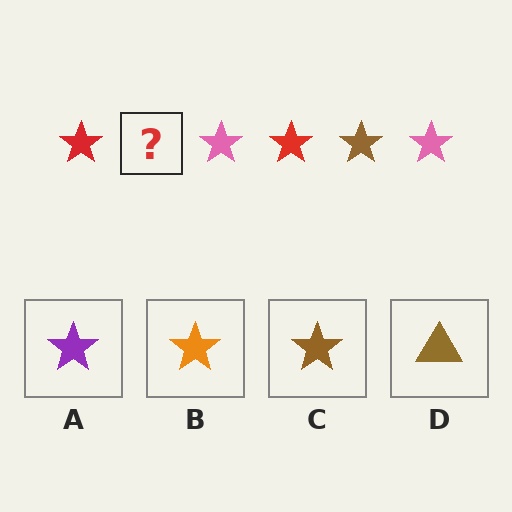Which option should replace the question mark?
Option C.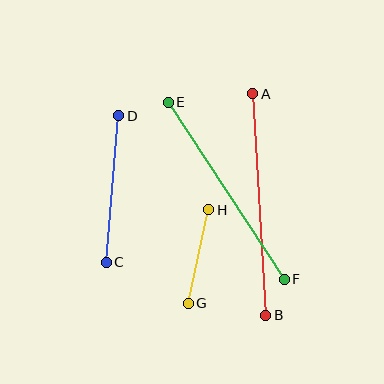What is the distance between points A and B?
The distance is approximately 222 pixels.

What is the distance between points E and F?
The distance is approximately 211 pixels.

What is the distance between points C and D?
The distance is approximately 147 pixels.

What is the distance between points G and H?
The distance is approximately 96 pixels.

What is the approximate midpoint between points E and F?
The midpoint is at approximately (226, 191) pixels.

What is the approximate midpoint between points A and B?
The midpoint is at approximately (259, 205) pixels.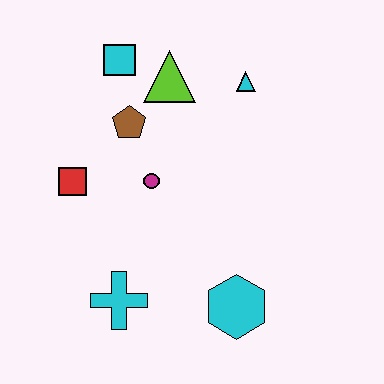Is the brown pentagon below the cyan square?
Yes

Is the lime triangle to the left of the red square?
No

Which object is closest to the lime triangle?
The cyan square is closest to the lime triangle.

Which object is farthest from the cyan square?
The cyan hexagon is farthest from the cyan square.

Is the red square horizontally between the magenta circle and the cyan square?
No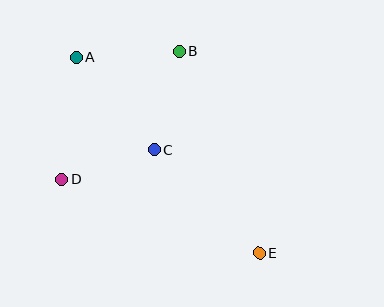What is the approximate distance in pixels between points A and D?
The distance between A and D is approximately 122 pixels.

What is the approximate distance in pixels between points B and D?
The distance between B and D is approximately 174 pixels.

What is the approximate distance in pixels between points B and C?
The distance between B and C is approximately 101 pixels.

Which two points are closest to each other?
Points C and D are closest to each other.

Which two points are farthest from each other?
Points A and E are farthest from each other.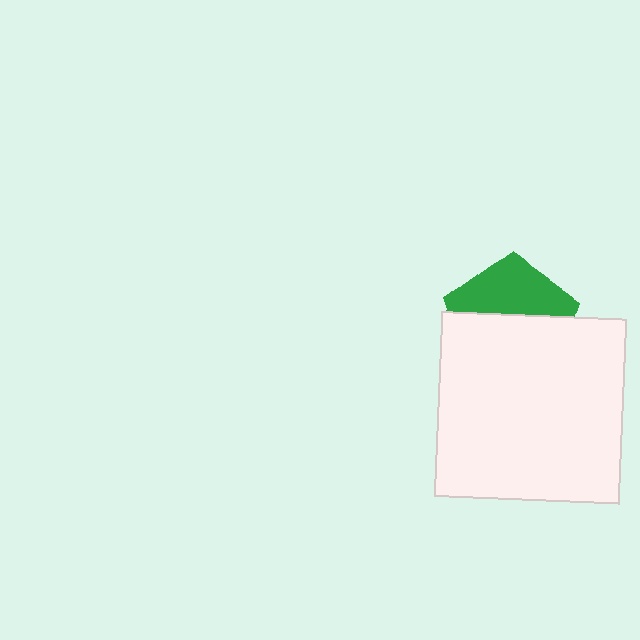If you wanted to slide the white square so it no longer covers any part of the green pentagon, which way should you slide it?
Slide it down — that is the most direct way to separate the two shapes.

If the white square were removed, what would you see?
You would see the complete green pentagon.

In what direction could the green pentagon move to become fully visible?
The green pentagon could move up. That would shift it out from behind the white square entirely.